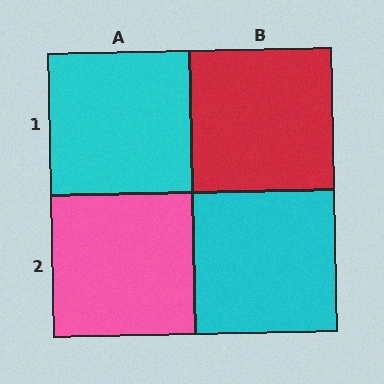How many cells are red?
1 cell is red.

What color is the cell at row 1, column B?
Red.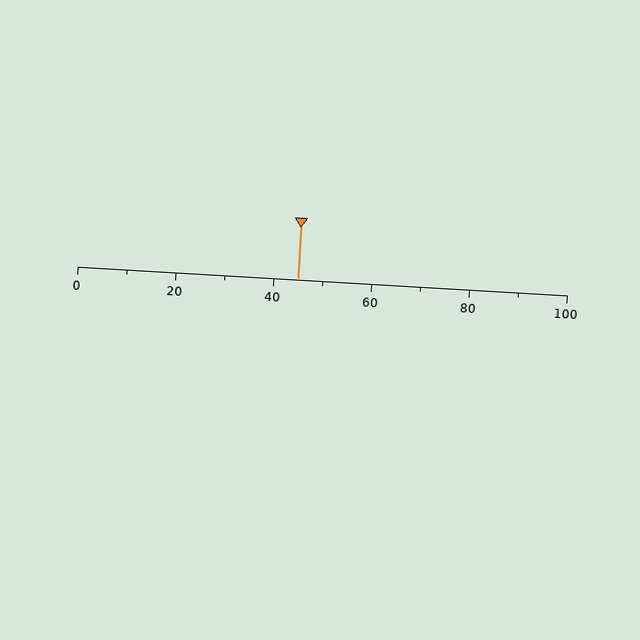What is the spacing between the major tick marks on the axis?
The major ticks are spaced 20 apart.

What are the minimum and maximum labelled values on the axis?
The axis runs from 0 to 100.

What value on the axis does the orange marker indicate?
The marker indicates approximately 45.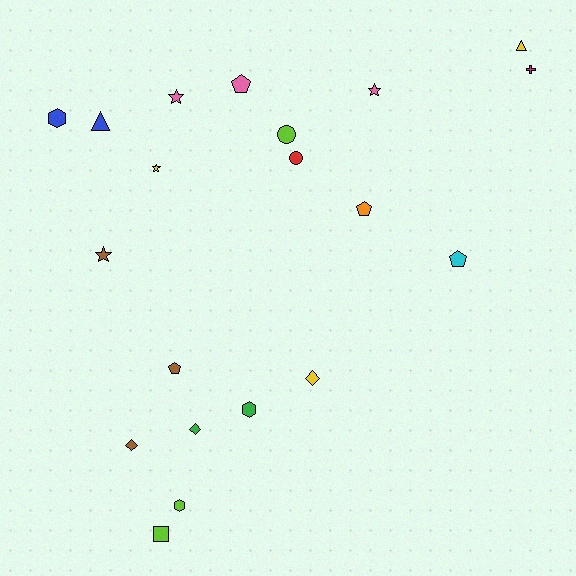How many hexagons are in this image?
There are 3 hexagons.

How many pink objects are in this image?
There are 3 pink objects.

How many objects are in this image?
There are 20 objects.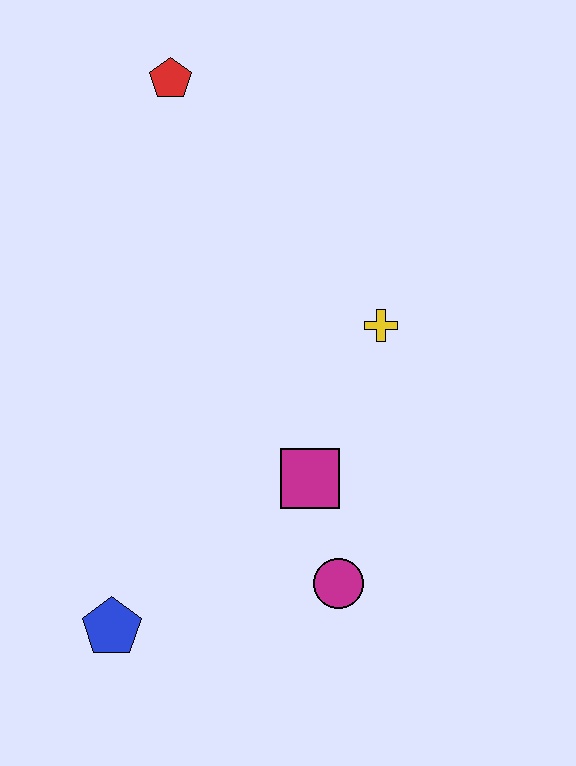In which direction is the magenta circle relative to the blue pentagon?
The magenta circle is to the right of the blue pentagon.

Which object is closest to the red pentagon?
The yellow cross is closest to the red pentagon.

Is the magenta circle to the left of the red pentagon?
No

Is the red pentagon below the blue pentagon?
No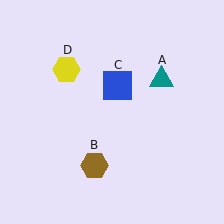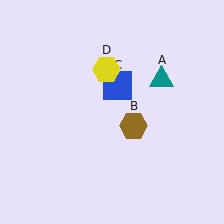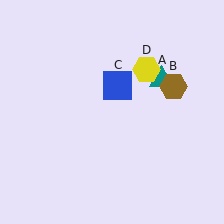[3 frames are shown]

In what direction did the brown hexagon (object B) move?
The brown hexagon (object B) moved up and to the right.